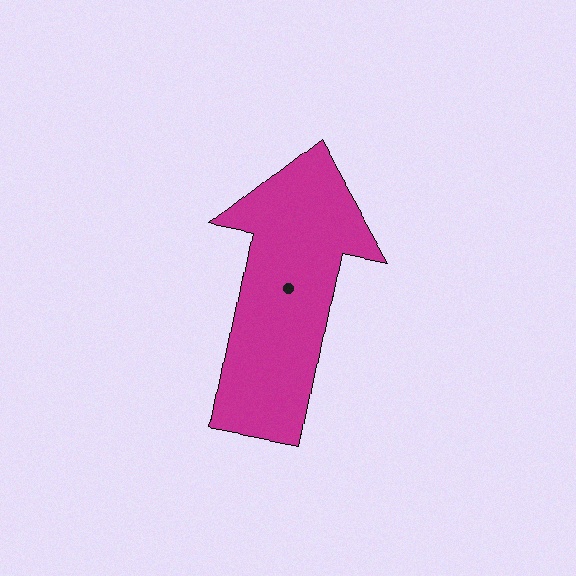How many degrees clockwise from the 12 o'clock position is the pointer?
Approximately 11 degrees.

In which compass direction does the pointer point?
North.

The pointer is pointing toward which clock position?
Roughly 12 o'clock.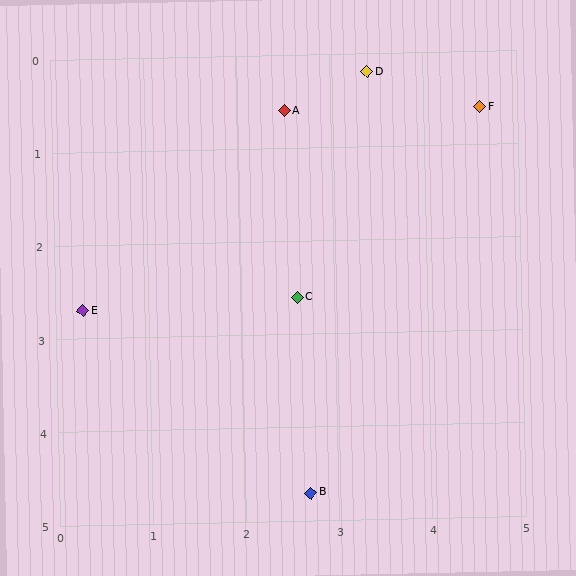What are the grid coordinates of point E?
Point E is at approximately (0.3, 2.7).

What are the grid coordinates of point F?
Point F is at approximately (4.6, 0.6).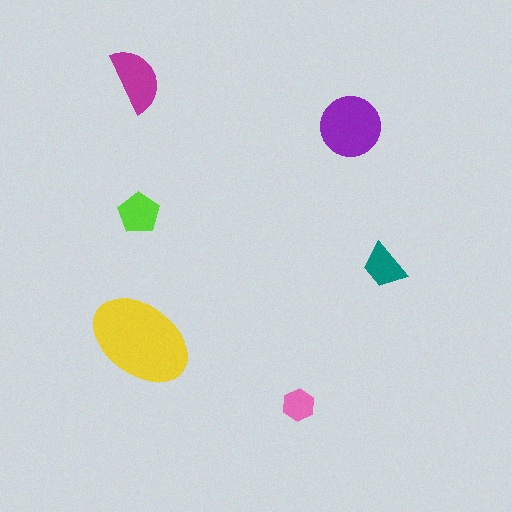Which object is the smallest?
The pink hexagon.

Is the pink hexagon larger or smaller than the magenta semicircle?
Smaller.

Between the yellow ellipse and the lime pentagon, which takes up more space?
The yellow ellipse.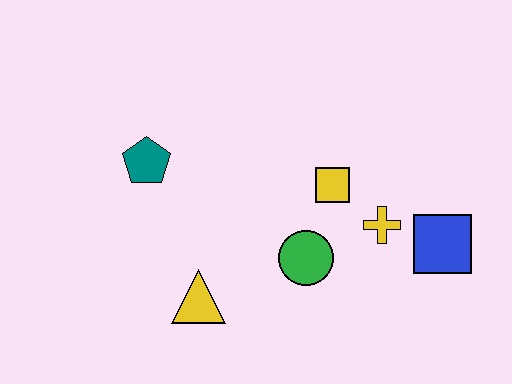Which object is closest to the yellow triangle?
The green circle is closest to the yellow triangle.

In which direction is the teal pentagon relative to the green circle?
The teal pentagon is to the left of the green circle.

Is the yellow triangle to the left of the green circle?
Yes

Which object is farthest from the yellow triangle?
The blue square is farthest from the yellow triangle.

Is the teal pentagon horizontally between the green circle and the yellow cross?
No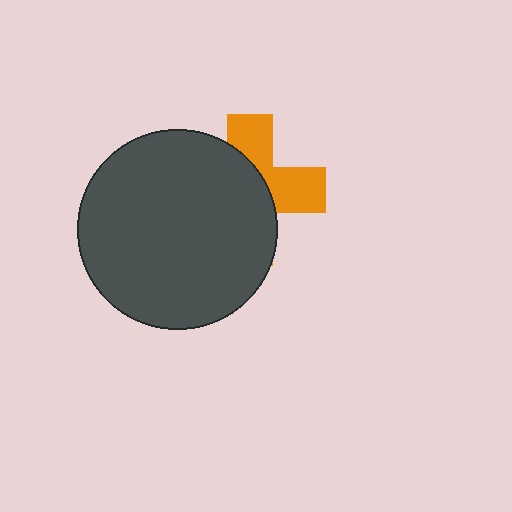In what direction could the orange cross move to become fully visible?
The orange cross could move right. That would shift it out from behind the dark gray circle entirely.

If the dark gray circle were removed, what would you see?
You would see the complete orange cross.